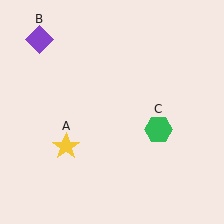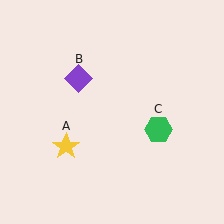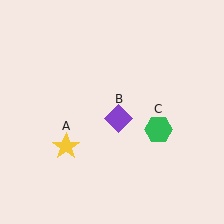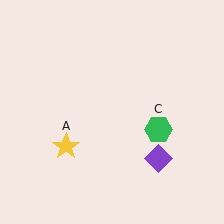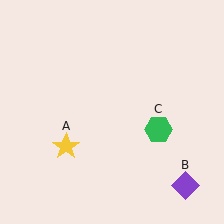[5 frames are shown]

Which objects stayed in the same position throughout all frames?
Yellow star (object A) and green hexagon (object C) remained stationary.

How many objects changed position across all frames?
1 object changed position: purple diamond (object B).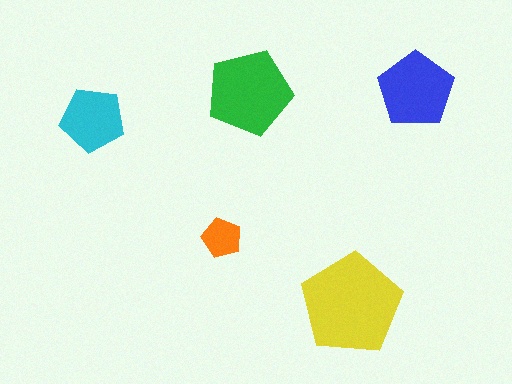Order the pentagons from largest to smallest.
the yellow one, the green one, the blue one, the cyan one, the orange one.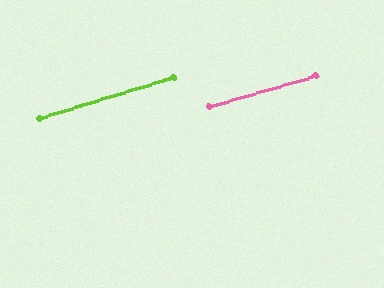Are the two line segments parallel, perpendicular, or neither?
Parallel — their directions differ by only 0.9°.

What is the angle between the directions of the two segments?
Approximately 1 degree.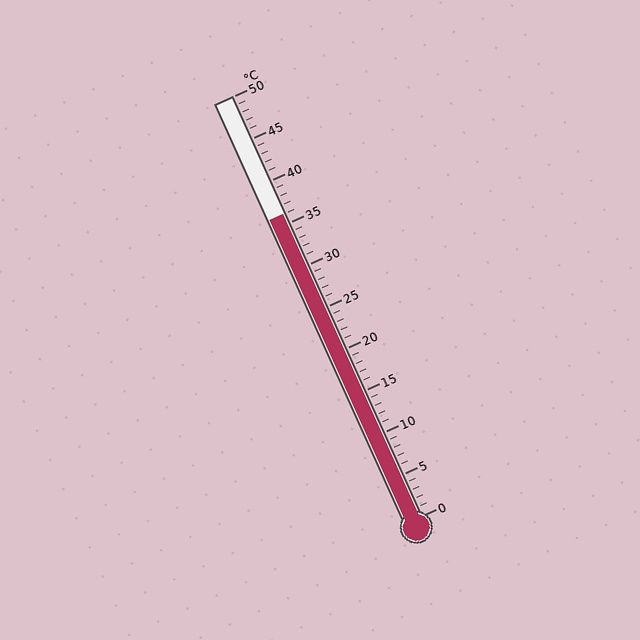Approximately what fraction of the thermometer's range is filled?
The thermometer is filled to approximately 70% of its range.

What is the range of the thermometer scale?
The thermometer scale ranges from 0°C to 50°C.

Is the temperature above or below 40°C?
The temperature is below 40°C.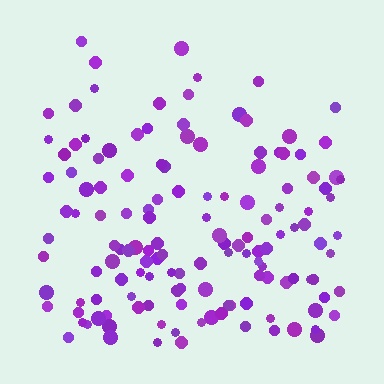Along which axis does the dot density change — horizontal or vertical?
Vertical.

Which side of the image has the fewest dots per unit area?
The top.